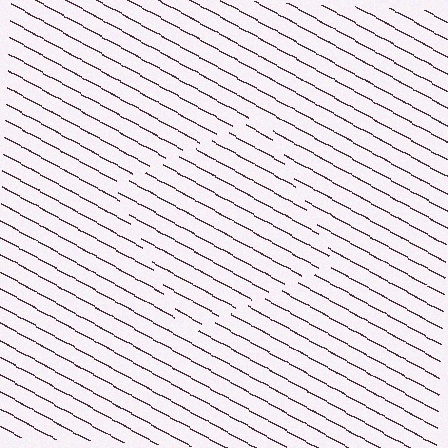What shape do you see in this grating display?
An illusory square. The interior of the shape contains the same grating, shifted by half a period — the contour is defined by the phase discontinuity where line-ends from the inner and outer gratings abut.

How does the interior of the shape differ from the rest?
The interior of the shape contains the same grating, shifted by half a period — the contour is defined by the phase discontinuity where line-ends from the inner and outer gratings abut.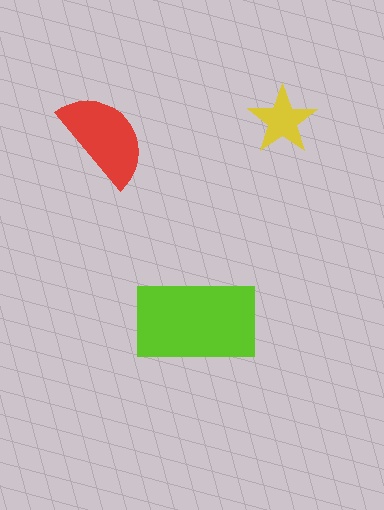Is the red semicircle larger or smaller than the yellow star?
Larger.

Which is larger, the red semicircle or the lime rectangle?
The lime rectangle.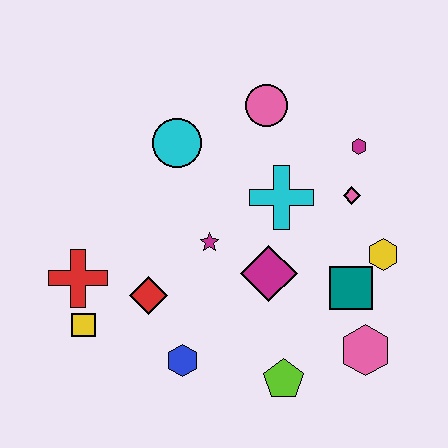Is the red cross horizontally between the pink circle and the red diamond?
No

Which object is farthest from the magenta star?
The pink hexagon is farthest from the magenta star.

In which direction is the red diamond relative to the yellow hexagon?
The red diamond is to the left of the yellow hexagon.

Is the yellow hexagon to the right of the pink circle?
Yes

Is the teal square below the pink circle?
Yes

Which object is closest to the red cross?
The yellow square is closest to the red cross.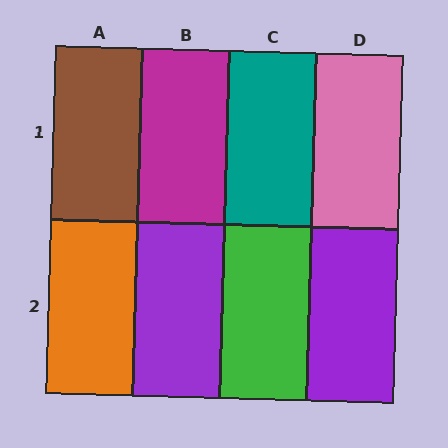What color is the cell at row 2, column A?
Orange.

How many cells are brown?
1 cell is brown.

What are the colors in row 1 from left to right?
Brown, magenta, teal, pink.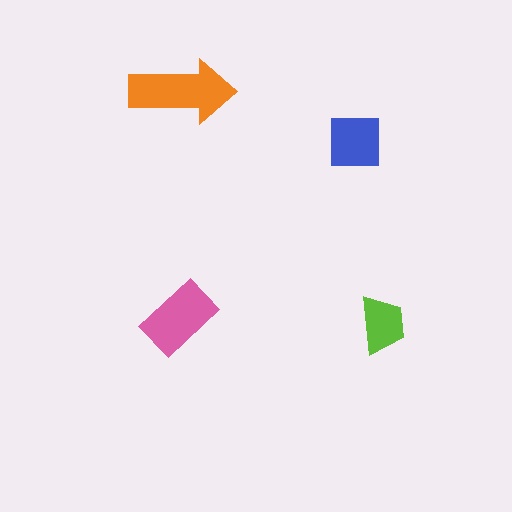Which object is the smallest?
The lime trapezoid.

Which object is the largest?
The orange arrow.